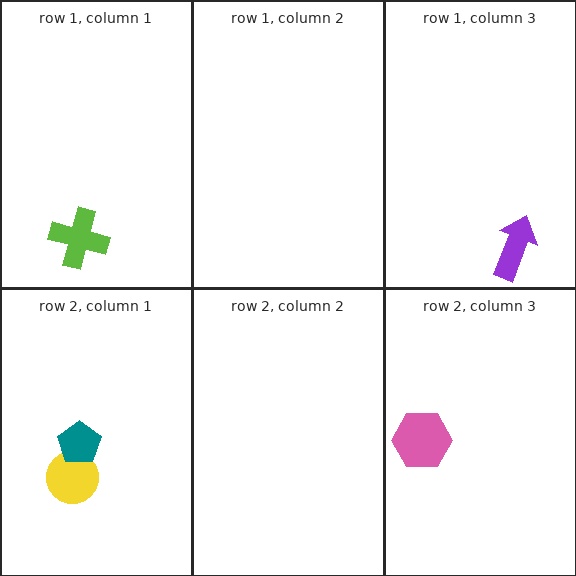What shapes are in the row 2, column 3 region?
The pink hexagon.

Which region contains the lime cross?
The row 1, column 1 region.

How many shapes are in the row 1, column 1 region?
1.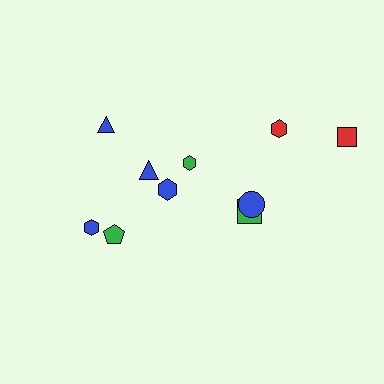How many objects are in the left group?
There are 6 objects.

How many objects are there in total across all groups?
There are 10 objects.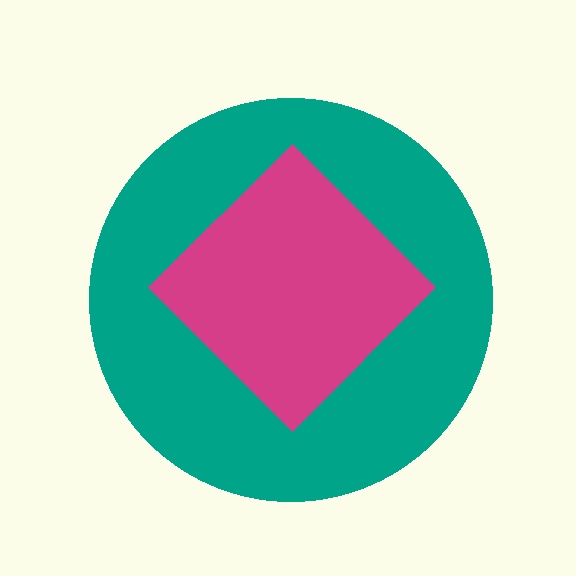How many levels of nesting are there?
2.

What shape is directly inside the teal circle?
The magenta diamond.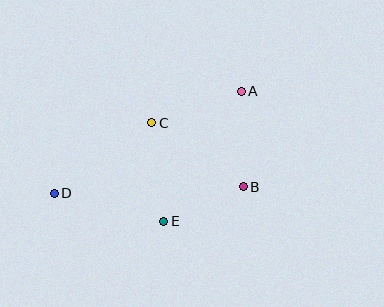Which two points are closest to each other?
Points B and E are closest to each other.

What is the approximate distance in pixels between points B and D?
The distance between B and D is approximately 189 pixels.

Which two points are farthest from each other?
Points A and D are farthest from each other.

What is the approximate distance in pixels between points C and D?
The distance between C and D is approximately 120 pixels.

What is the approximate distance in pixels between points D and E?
The distance between D and E is approximately 113 pixels.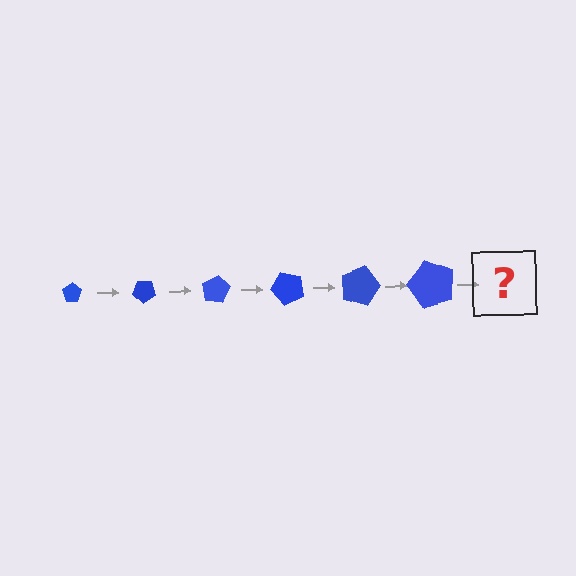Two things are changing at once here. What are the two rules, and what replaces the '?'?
The two rules are that the pentagon grows larger each step and it rotates 40 degrees each step. The '?' should be a pentagon, larger than the previous one and rotated 240 degrees from the start.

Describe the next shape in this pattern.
It should be a pentagon, larger than the previous one and rotated 240 degrees from the start.